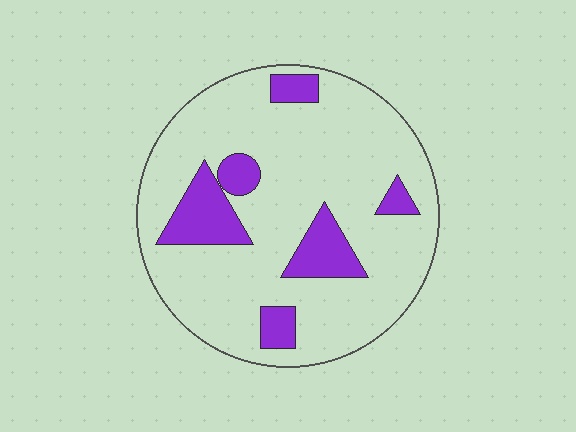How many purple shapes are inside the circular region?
6.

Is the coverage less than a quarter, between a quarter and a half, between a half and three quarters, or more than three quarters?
Less than a quarter.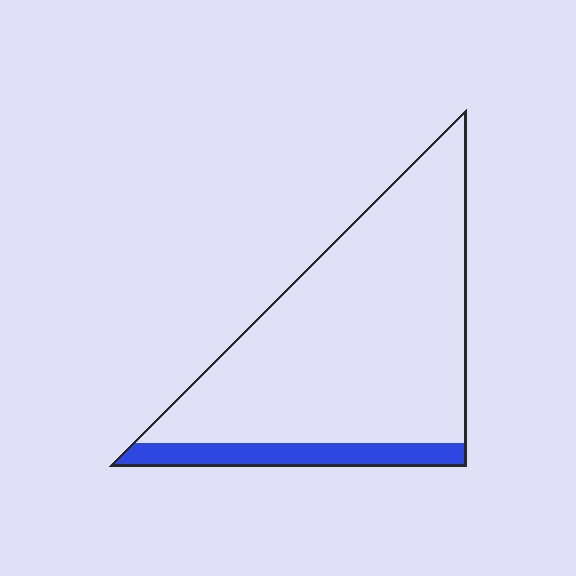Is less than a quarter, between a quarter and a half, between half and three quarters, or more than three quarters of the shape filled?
Less than a quarter.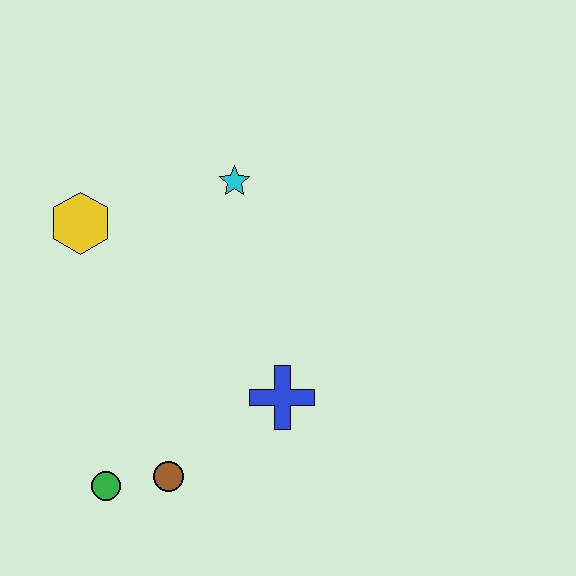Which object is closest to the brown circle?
The green circle is closest to the brown circle.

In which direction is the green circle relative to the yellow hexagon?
The green circle is below the yellow hexagon.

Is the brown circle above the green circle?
Yes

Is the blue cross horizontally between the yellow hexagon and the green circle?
No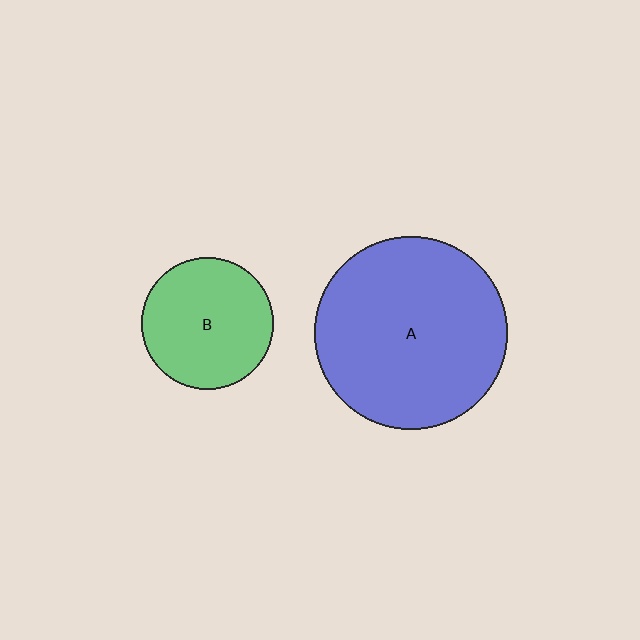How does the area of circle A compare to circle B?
Approximately 2.1 times.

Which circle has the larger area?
Circle A (blue).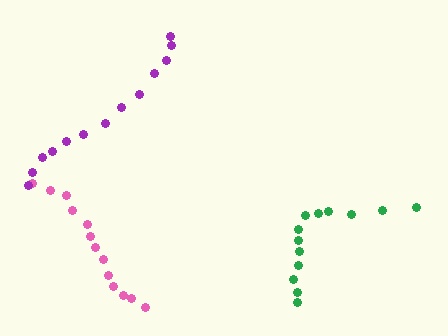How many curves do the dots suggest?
There are 3 distinct paths.